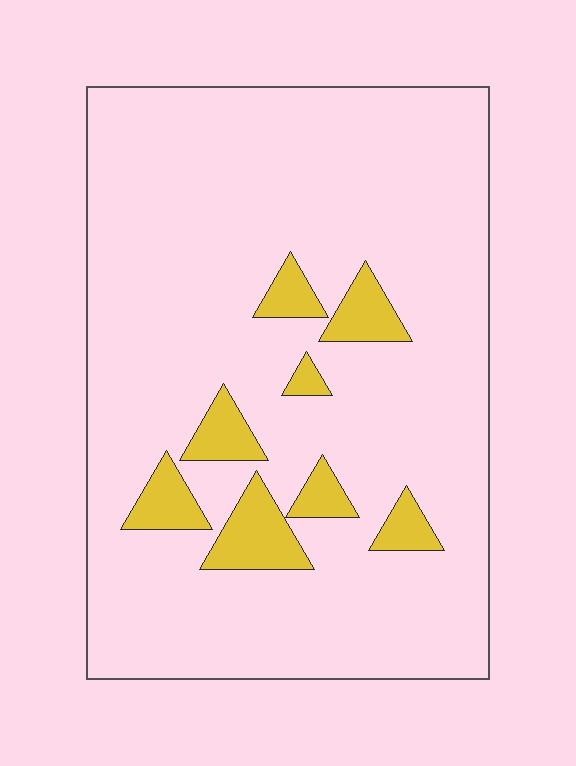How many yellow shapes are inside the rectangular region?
8.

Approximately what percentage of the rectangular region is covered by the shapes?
Approximately 10%.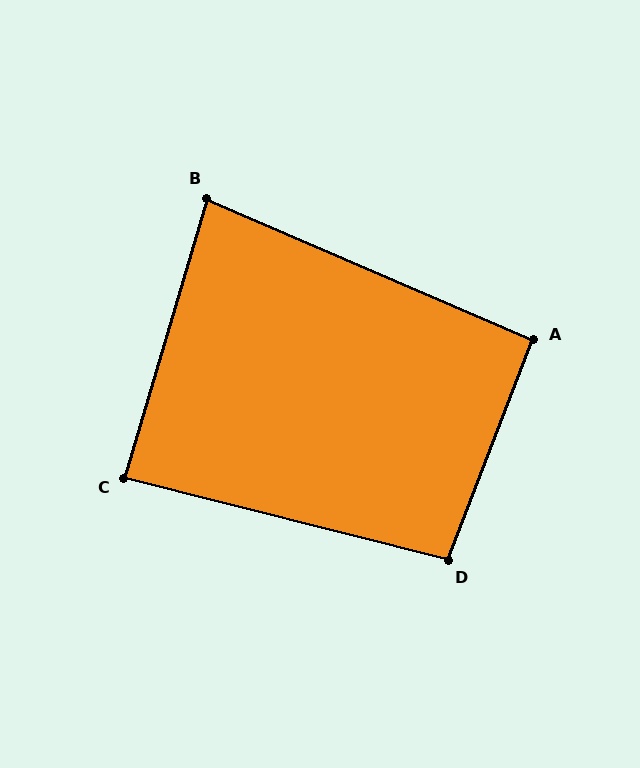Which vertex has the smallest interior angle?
B, at approximately 83 degrees.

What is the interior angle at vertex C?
Approximately 88 degrees (approximately right).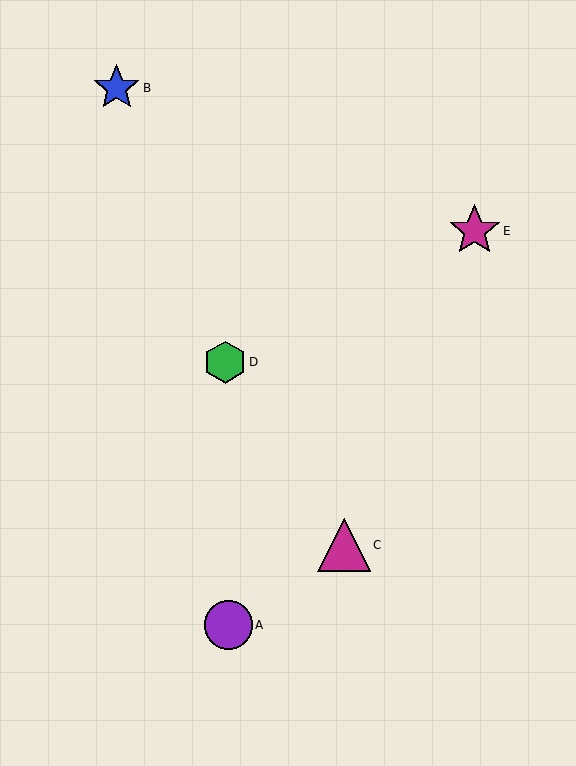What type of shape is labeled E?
Shape E is a magenta star.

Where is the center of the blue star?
The center of the blue star is at (117, 88).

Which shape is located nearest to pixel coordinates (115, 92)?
The blue star (labeled B) at (117, 88) is nearest to that location.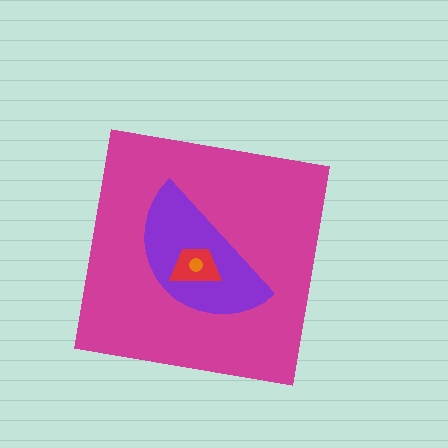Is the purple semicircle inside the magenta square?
Yes.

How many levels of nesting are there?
4.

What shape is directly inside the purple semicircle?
The red trapezoid.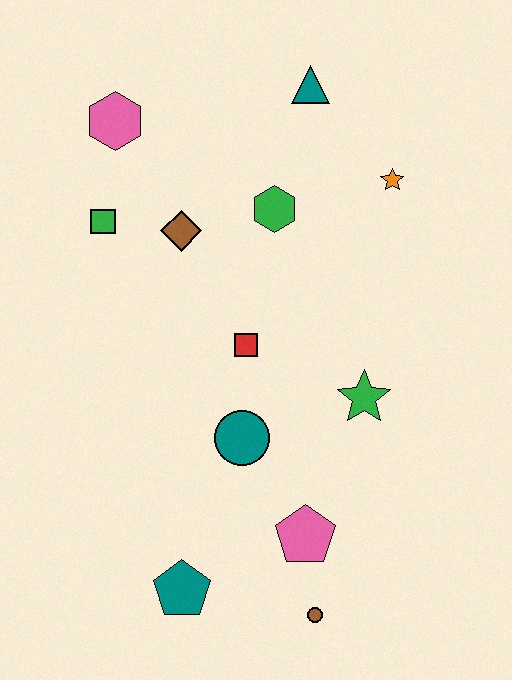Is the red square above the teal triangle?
No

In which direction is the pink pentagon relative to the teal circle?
The pink pentagon is below the teal circle.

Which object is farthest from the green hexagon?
The brown circle is farthest from the green hexagon.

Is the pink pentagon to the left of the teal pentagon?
No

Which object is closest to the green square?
The brown diamond is closest to the green square.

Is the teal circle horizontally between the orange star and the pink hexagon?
Yes